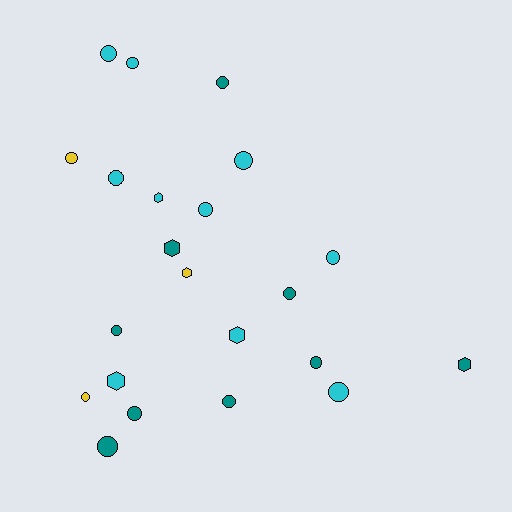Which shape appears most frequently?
Circle, with 16 objects.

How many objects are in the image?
There are 22 objects.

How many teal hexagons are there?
There are 2 teal hexagons.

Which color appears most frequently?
Cyan, with 10 objects.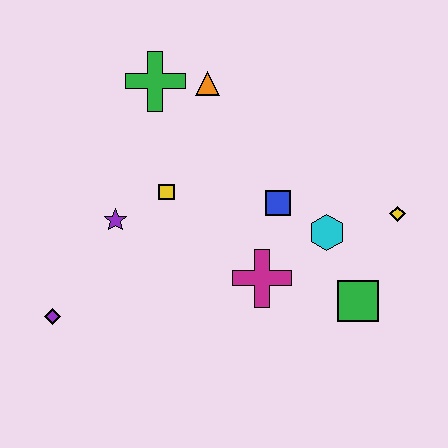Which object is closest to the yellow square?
The purple star is closest to the yellow square.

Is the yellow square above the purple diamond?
Yes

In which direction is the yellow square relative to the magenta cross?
The yellow square is to the left of the magenta cross.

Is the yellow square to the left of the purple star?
No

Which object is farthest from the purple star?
The yellow diamond is farthest from the purple star.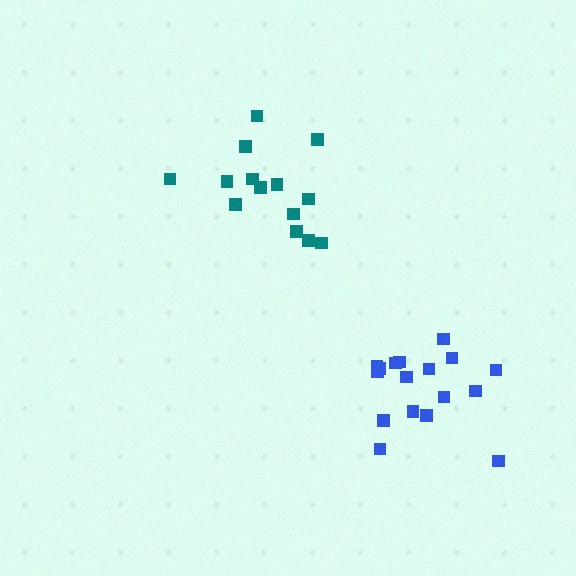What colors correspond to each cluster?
The clusters are colored: teal, blue.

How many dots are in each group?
Group 1: 14 dots, Group 2: 17 dots (31 total).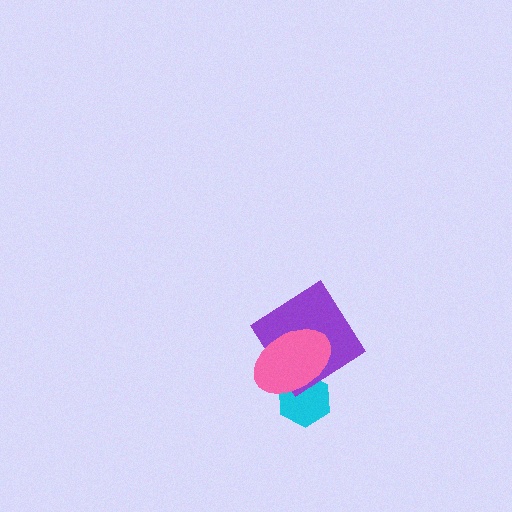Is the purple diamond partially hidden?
Yes, it is partially covered by another shape.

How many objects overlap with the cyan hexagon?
2 objects overlap with the cyan hexagon.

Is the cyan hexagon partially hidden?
Yes, it is partially covered by another shape.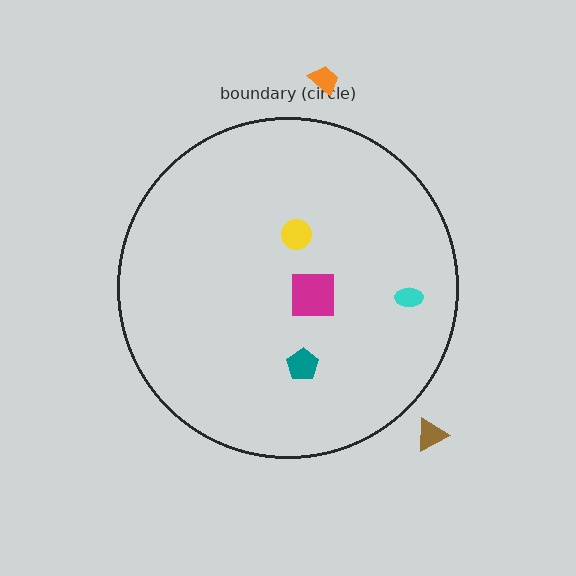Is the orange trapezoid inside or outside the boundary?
Outside.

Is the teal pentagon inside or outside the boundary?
Inside.